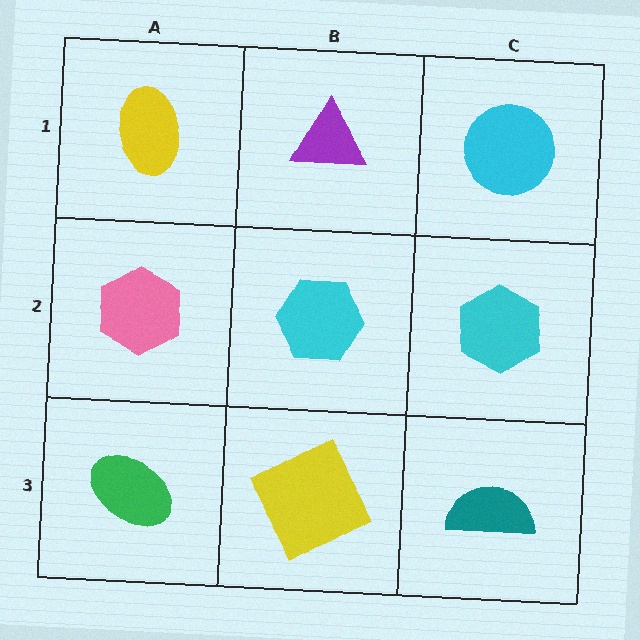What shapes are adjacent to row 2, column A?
A yellow ellipse (row 1, column A), a green ellipse (row 3, column A), a cyan hexagon (row 2, column B).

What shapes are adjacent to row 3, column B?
A cyan hexagon (row 2, column B), a green ellipse (row 3, column A), a teal semicircle (row 3, column C).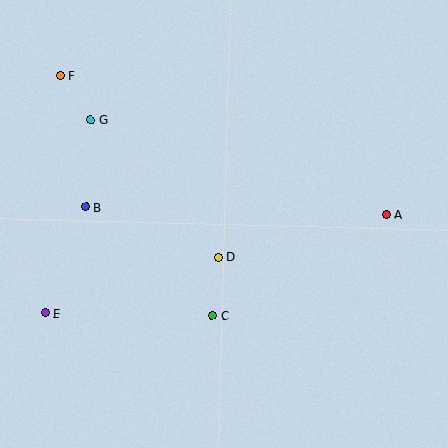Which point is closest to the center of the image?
Point D at (218, 257) is closest to the center.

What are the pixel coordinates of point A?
Point A is at (387, 214).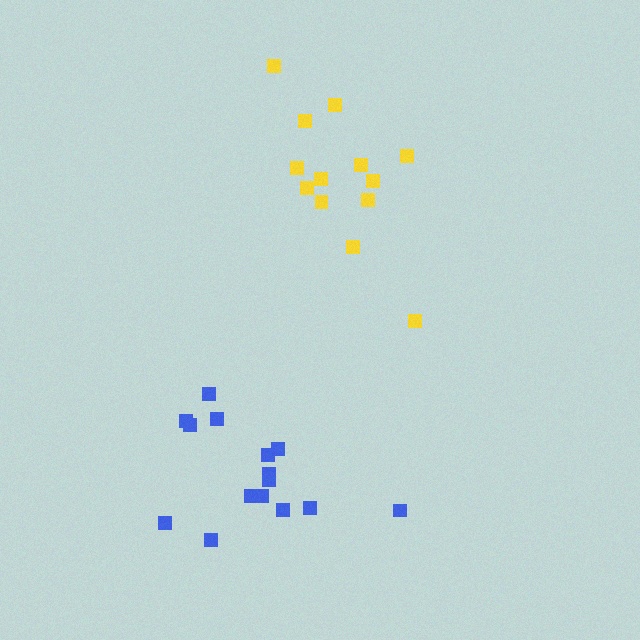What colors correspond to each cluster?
The clusters are colored: blue, yellow.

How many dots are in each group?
Group 1: 15 dots, Group 2: 13 dots (28 total).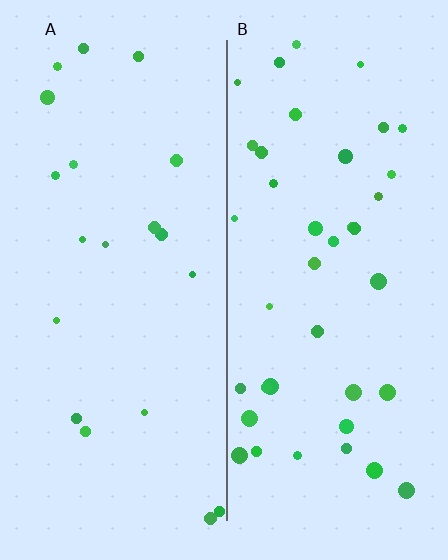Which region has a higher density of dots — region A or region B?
B (the right).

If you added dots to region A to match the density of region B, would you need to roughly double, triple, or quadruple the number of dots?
Approximately double.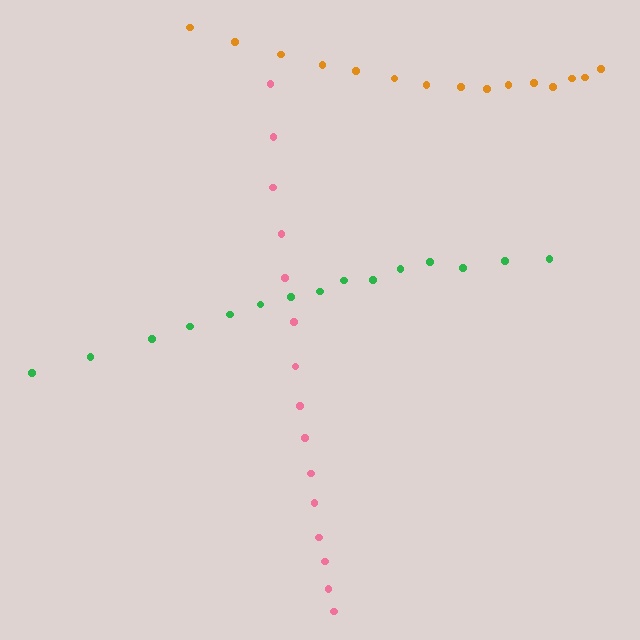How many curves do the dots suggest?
There are 3 distinct paths.